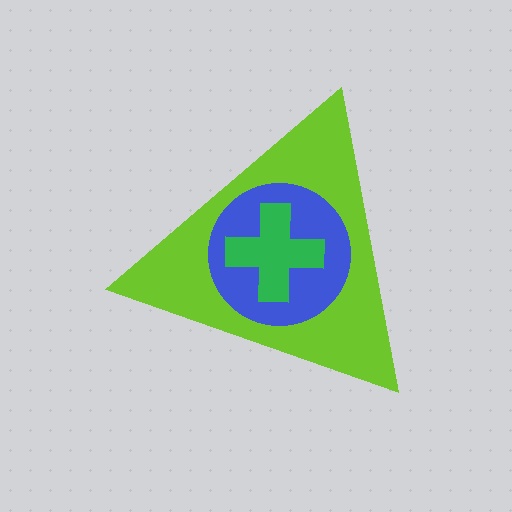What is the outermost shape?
The lime triangle.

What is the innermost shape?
The green cross.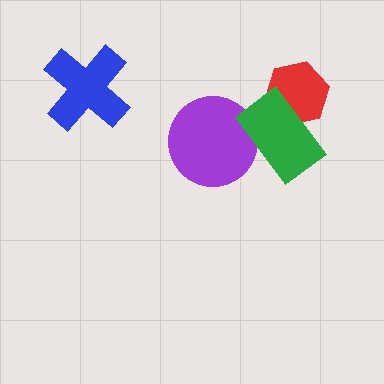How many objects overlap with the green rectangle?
2 objects overlap with the green rectangle.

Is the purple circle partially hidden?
Yes, it is partially covered by another shape.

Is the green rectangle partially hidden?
No, no other shape covers it.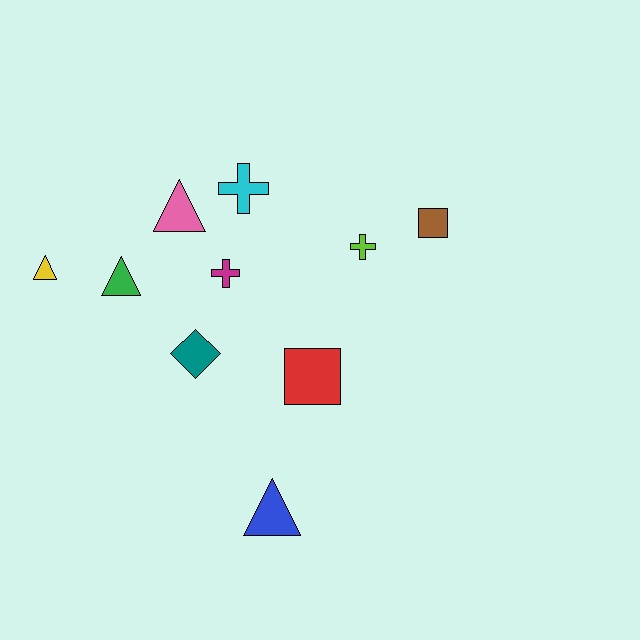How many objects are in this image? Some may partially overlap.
There are 10 objects.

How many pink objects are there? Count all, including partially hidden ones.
There is 1 pink object.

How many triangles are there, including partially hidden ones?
There are 4 triangles.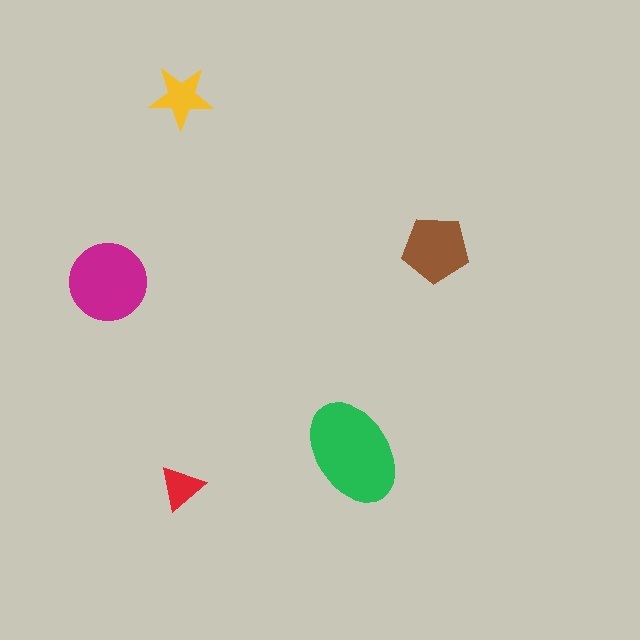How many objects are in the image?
There are 5 objects in the image.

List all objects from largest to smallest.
The green ellipse, the magenta circle, the brown pentagon, the yellow star, the red triangle.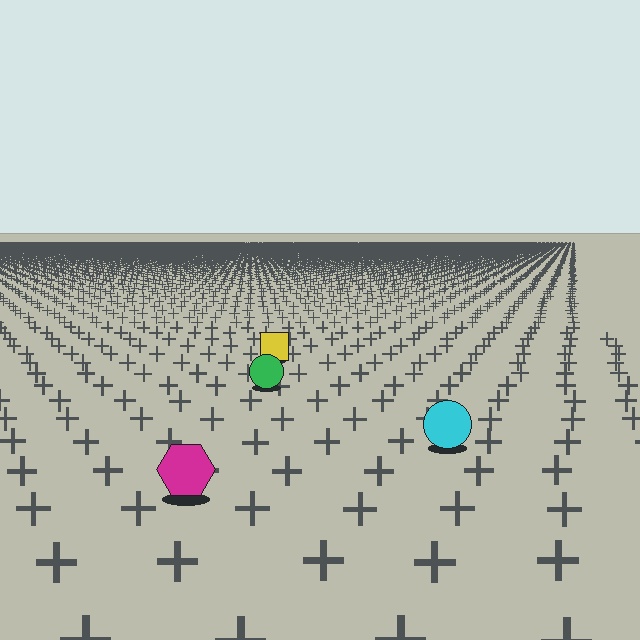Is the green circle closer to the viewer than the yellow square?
Yes. The green circle is closer — you can tell from the texture gradient: the ground texture is coarser near it.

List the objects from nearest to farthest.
From nearest to farthest: the magenta hexagon, the cyan circle, the green circle, the yellow square.